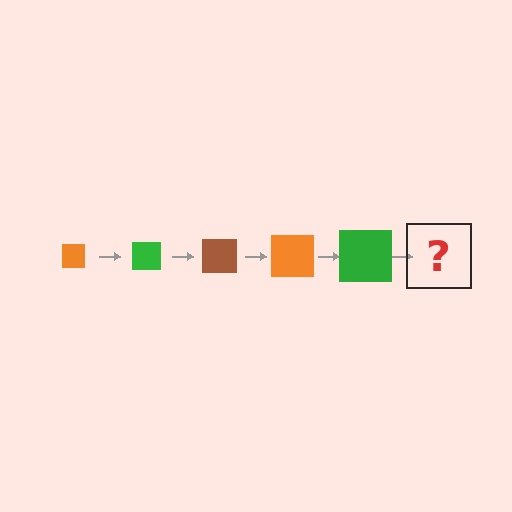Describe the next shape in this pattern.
It should be a brown square, larger than the previous one.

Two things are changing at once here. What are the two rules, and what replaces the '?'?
The two rules are that the square grows larger each step and the color cycles through orange, green, and brown. The '?' should be a brown square, larger than the previous one.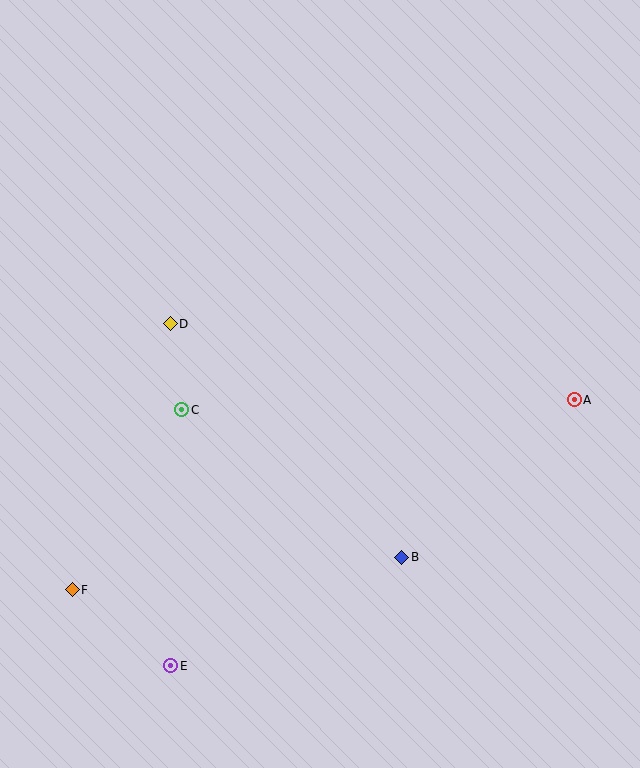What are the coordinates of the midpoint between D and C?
The midpoint between D and C is at (176, 367).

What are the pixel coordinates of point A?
Point A is at (574, 400).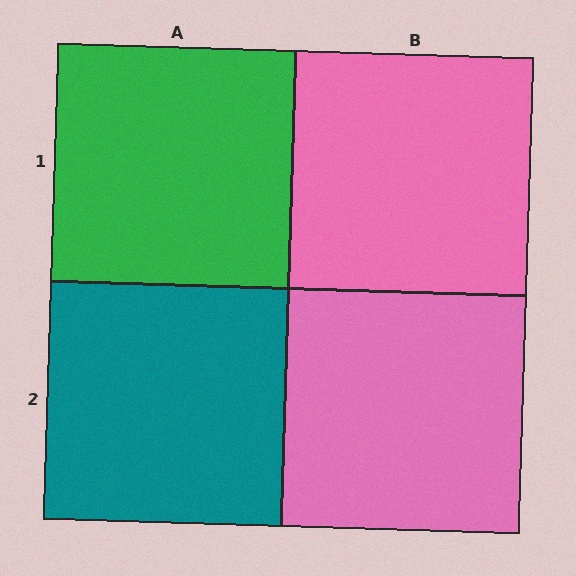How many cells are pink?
2 cells are pink.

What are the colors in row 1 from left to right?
Green, pink.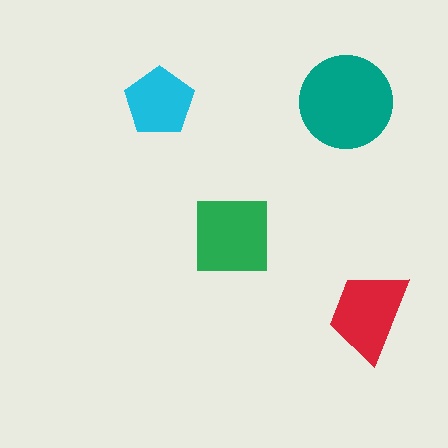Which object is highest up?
The teal circle is topmost.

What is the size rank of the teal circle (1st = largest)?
1st.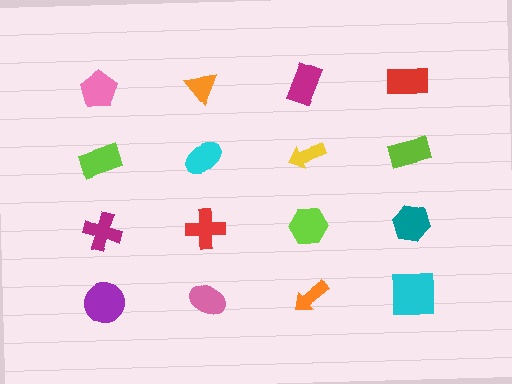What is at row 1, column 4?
A red rectangle.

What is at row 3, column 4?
A teal hexagon.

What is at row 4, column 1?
A purple circle.